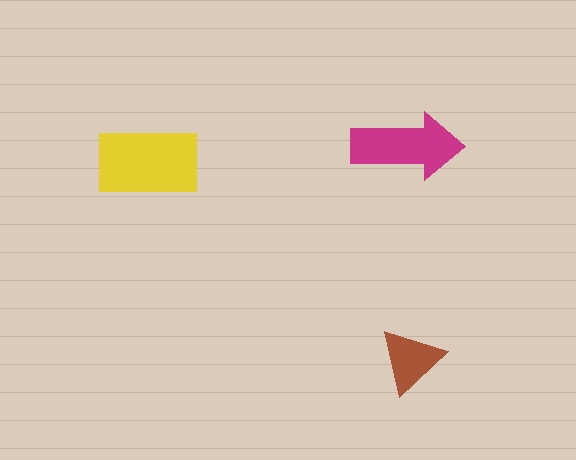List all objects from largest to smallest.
The yellow rectangle, the magenta arrow, the brown triangle.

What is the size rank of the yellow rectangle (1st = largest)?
1st.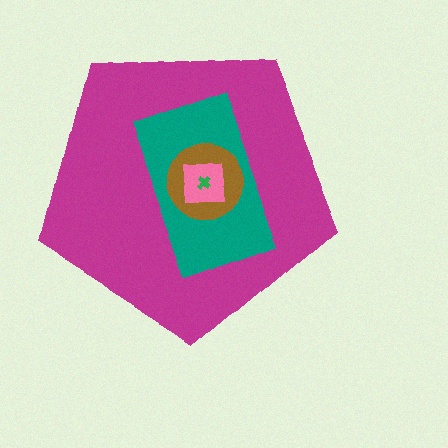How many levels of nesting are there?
5.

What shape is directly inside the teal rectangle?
The brown circle.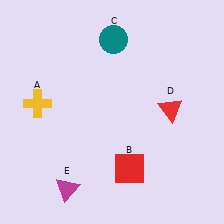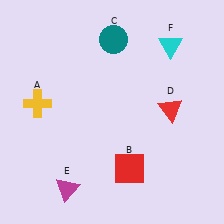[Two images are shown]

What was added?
A cyan triangle (F) was added in Image 2.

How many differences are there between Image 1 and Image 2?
There is 1 difference between the two images.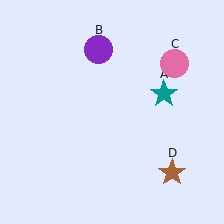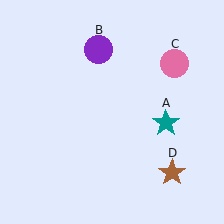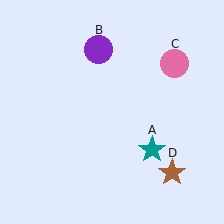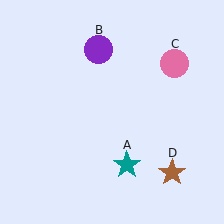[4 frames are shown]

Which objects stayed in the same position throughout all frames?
Purple circle (object B) and pink circle (object C) and brown star (object D) remained stationary.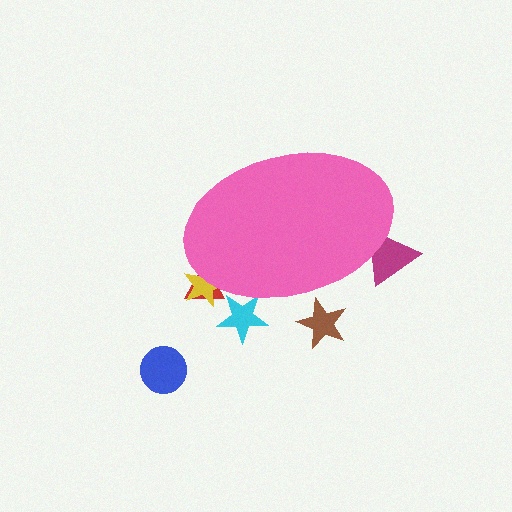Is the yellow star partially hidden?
Yes, the yellow star is partially hidden behind the pink ellipse.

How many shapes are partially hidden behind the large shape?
5 shapes are partially hidden.